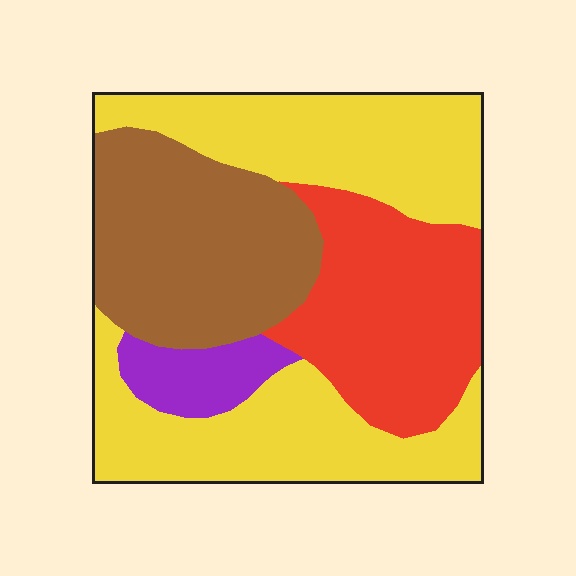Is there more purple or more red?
Red.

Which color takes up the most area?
Yellow, at roughly 45%.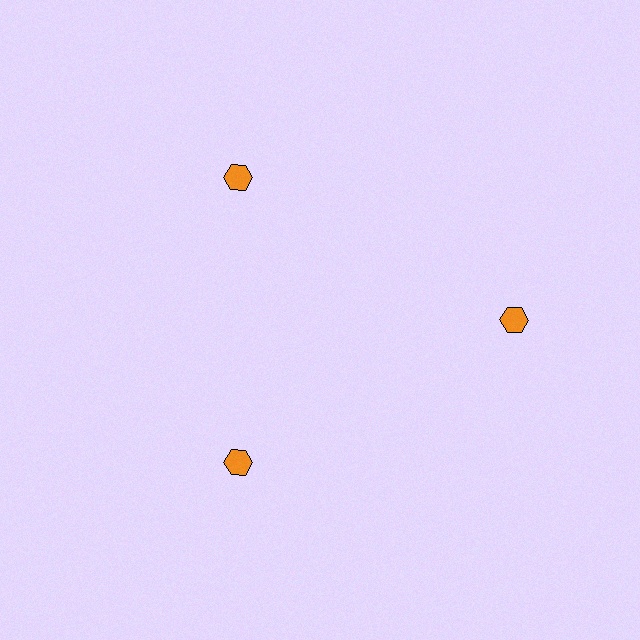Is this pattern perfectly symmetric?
No. The 3 orange hexagons are arranged in a ring, but one element near the 3 o'clock position is pushed outward from the center, breaking the 3-fold rotational symmetry.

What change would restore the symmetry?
The symmetry would be restored by moving it inward, back onto the ring so that all 3 hexagons sit at equal angles and equal distance from the center.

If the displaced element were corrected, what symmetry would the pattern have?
It would have 3-fold rotational symmetry — the pattern would map onto itself every 120 degrees.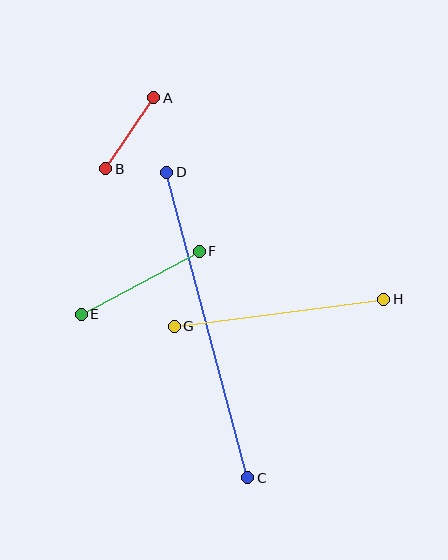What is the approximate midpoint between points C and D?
The midpoint is at approximately (207, 325) pixels.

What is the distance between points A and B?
The distance is approximately 86 pixels.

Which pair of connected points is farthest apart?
Points C and D are farthest apart.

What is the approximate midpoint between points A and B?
The midpoint is at approximately (130, 133) pixels.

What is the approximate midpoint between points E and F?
The midpoint is at approximately (140, 283) pixels.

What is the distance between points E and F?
The distance is approximately 134 pixels.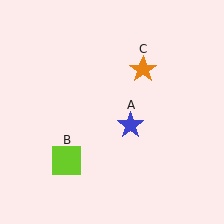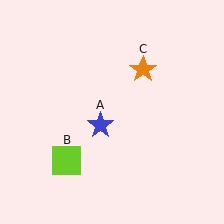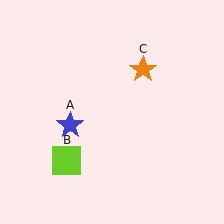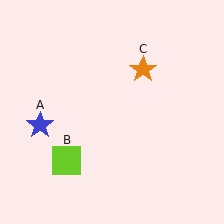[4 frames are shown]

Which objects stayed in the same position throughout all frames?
Lime square (object B) and orange star (object C) remained stationary.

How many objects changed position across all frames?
1 object changed position: blue star (object A).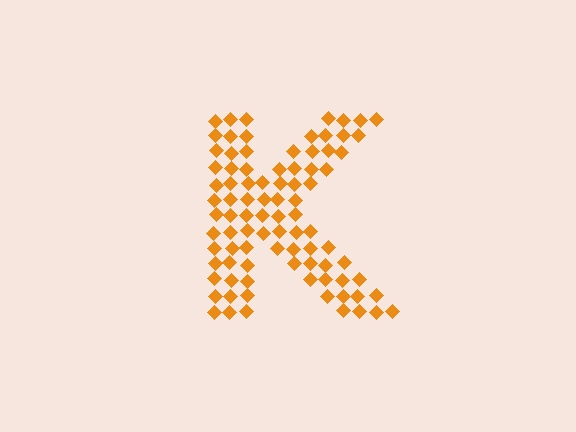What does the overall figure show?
The overall figure shows the letter K.